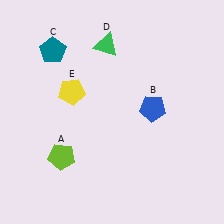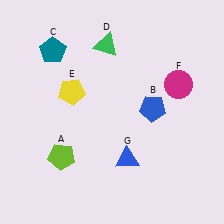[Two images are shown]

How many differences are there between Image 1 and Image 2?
There are 2 differences between the two images.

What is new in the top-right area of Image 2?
A magenta circle (F) was added in the top-right area of Image 2.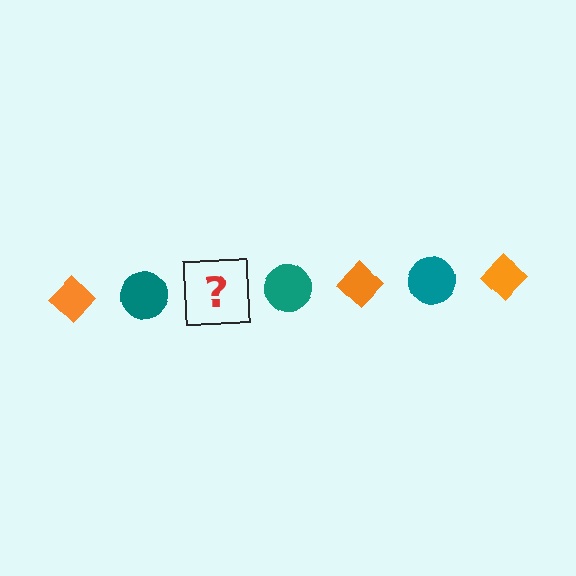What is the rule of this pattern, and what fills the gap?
The rule is that the pattern alternates between orange diamond and teal circle. The gap should be filled with an orange diamond.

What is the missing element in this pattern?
The missing element is an orange diamond.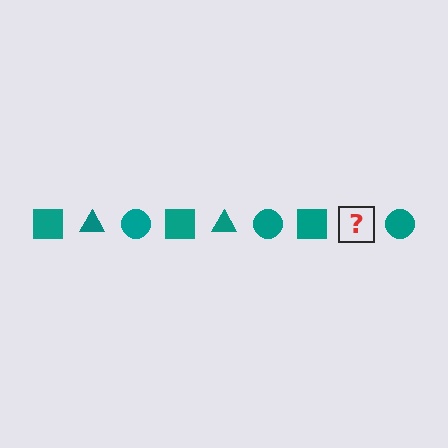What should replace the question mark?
The question mark should be replaced with a teal triangle.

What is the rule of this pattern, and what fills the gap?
The rule is that the pattern cycles through square, triangle, circle shapes in teal. The gap should be filled with a teal triangle.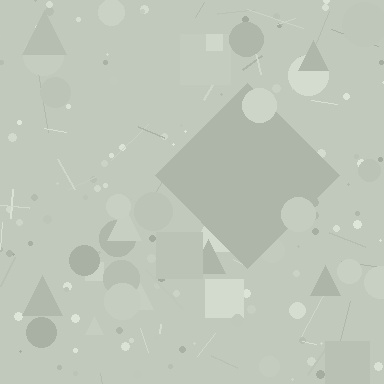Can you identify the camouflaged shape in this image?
The camouflaged shape is a diamond.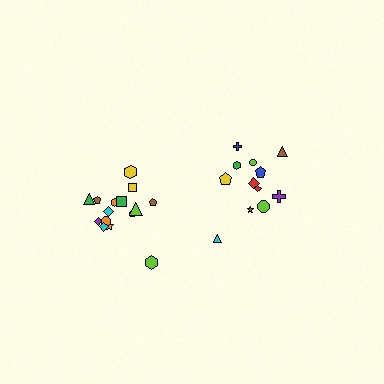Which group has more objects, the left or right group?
The left group.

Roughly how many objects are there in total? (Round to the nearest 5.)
Roughly 25 objects in total.